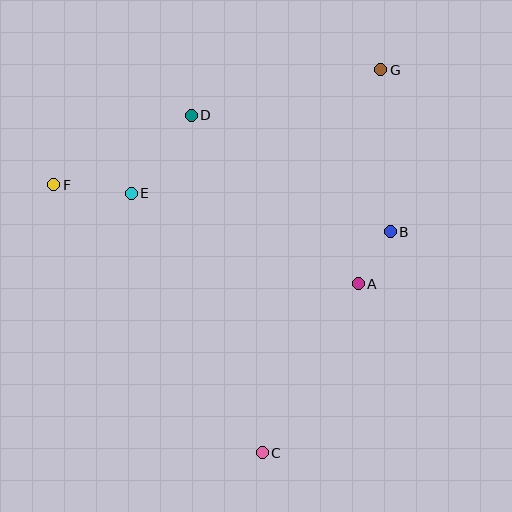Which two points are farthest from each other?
Points C and G are farthest from each other.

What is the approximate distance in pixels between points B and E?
The distance between B and E is approximately 262 pixels.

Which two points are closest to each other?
Points A and B are closest to each other.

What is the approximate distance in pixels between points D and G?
The distance between D and G is approximately 195 pixels.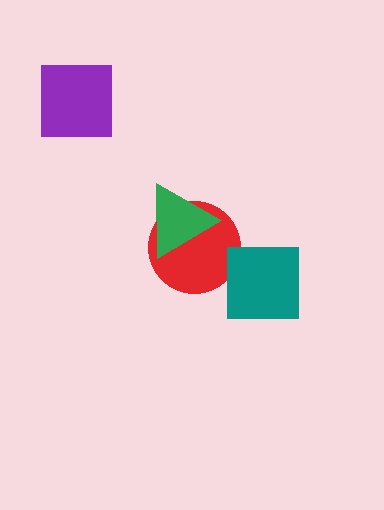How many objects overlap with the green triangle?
1 object overlaps with the green triangle.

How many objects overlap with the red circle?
1 object overlaps with the red circle.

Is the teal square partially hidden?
No, no other shape covers it.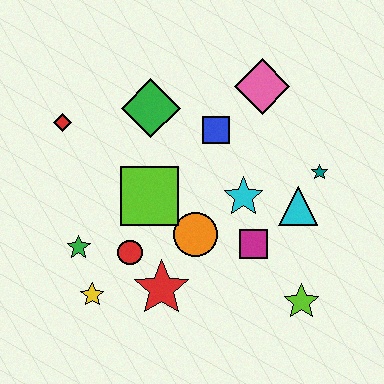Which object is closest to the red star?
The red circle is closest to the red star.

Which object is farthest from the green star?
The teal star is farthest from the green star.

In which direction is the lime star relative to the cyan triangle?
The lime star is below the cyan triangle.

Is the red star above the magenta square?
No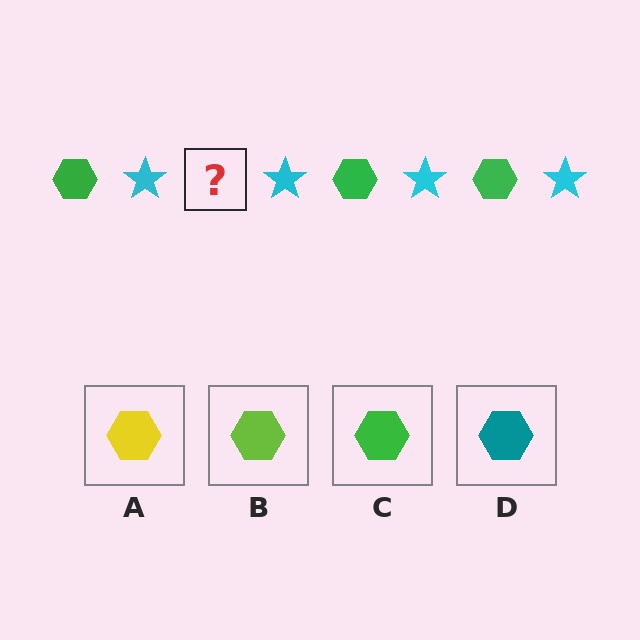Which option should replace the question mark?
Option C.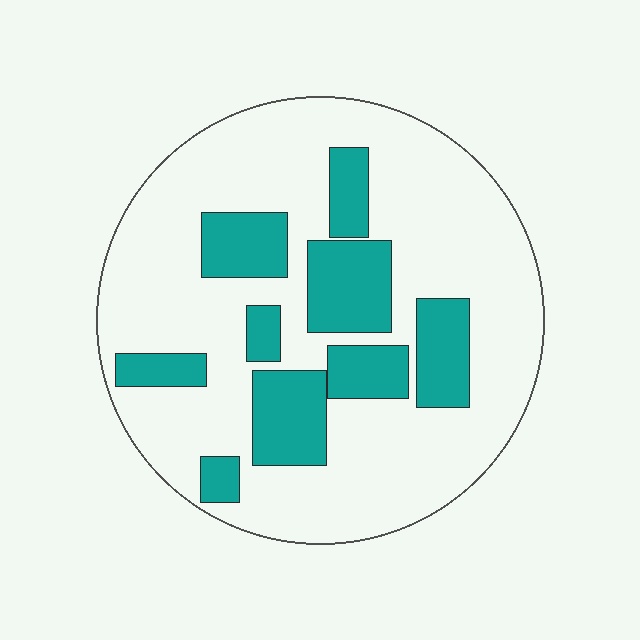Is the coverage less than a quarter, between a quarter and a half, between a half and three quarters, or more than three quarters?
Between a quarter and a half.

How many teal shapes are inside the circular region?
9.